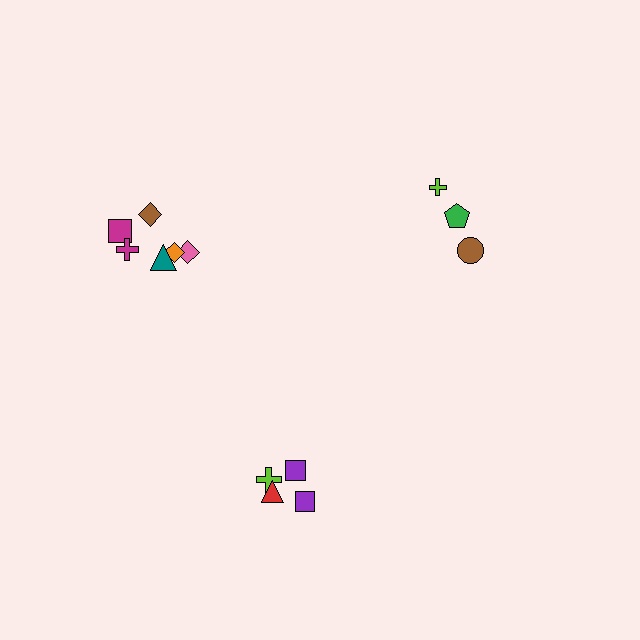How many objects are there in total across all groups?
There are 13 objects.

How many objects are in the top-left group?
There are 6 objects.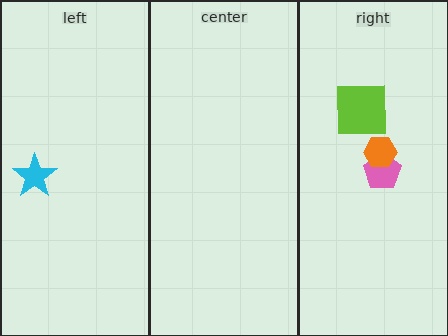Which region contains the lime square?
The right region.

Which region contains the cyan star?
The left region.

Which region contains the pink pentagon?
The right region.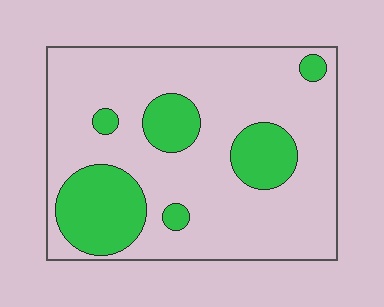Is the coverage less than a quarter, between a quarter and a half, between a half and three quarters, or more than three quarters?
Less than a quarter.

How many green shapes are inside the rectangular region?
6.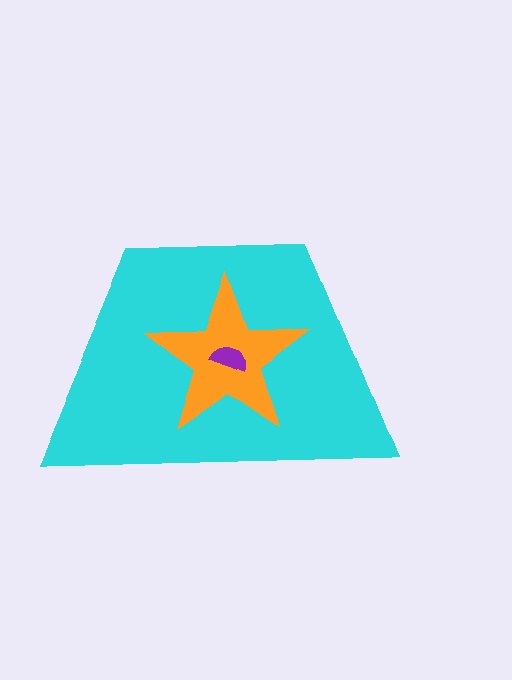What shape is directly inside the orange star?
The purple semicircle.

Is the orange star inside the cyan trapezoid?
Yes.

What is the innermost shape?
The purple semicircle.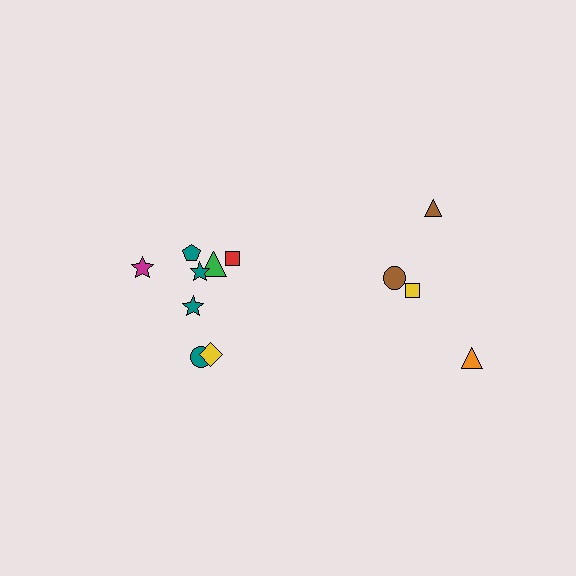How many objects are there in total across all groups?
There are 12 objects.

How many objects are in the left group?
There are 8 objects.